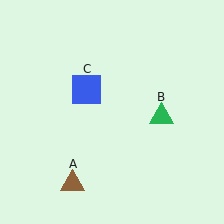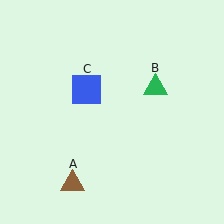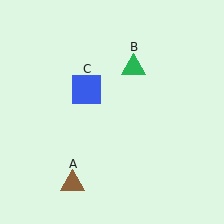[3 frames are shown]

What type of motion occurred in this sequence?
The green triangle (object B) rotated counterclockwise around the center of the scene.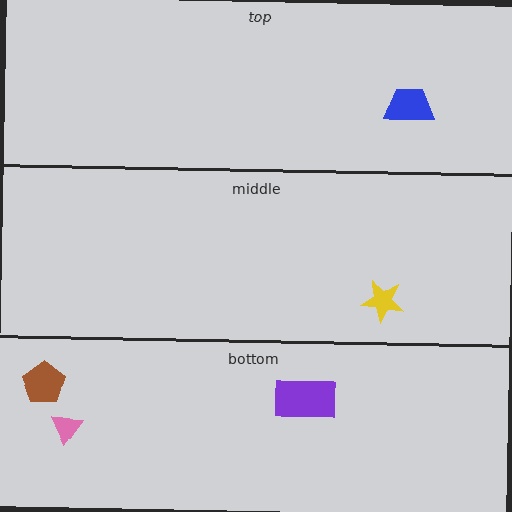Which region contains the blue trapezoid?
The top region.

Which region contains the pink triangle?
The bottom region.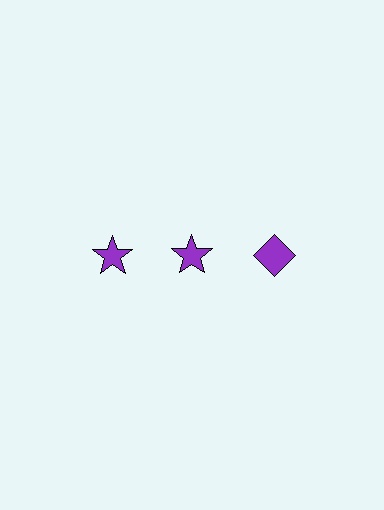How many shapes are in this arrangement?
There are 3 shapes arranged in a grid pattern.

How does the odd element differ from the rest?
It has a different shape: diamond instead of star.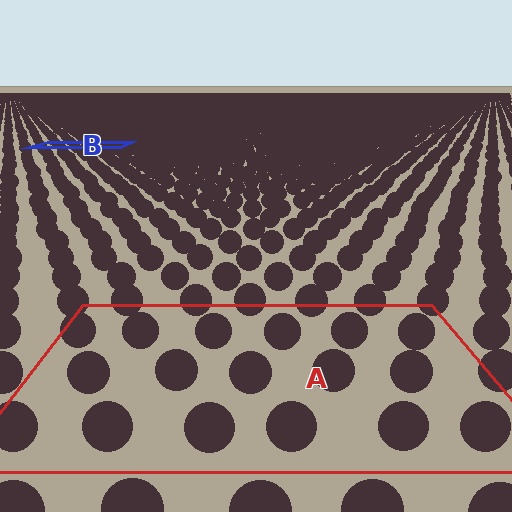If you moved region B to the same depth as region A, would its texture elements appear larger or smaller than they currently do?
They would appear larger. At a closer depth, the same texture elements are projected at a bigger on-screen size.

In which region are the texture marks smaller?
The texture marks are smaller in region B, because it is farther away.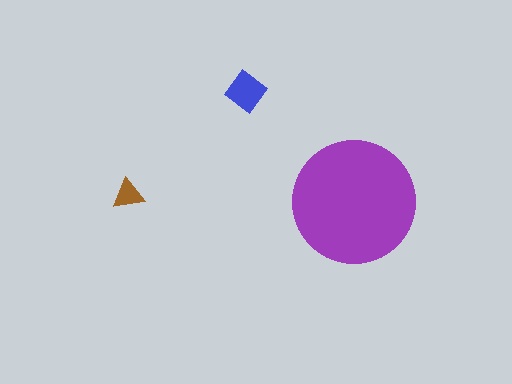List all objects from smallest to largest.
The brown triangle, the blue diamond, the purple circle.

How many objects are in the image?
There are 3 objects in the image.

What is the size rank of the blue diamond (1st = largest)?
2nd.